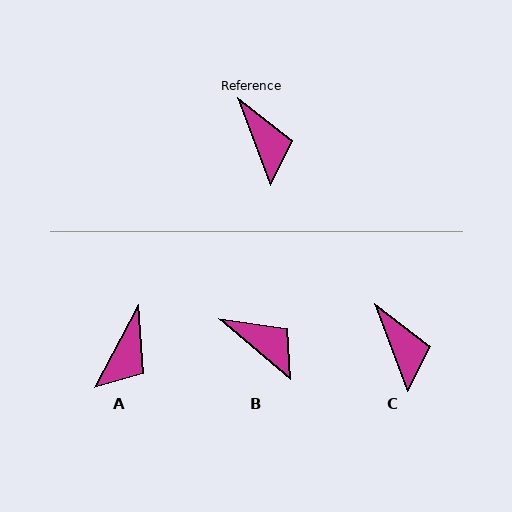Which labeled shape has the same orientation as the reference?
C.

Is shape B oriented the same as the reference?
No, it is off by about 29 degrees.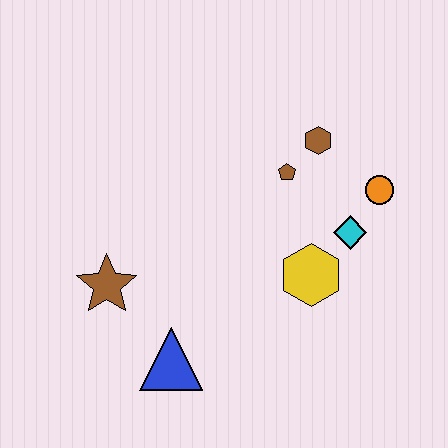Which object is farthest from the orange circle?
The brown star is farthest from the orange circle.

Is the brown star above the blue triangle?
Yes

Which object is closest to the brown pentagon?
The brown hexagon is closest to the brown pentagon.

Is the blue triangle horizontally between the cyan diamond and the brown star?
Yes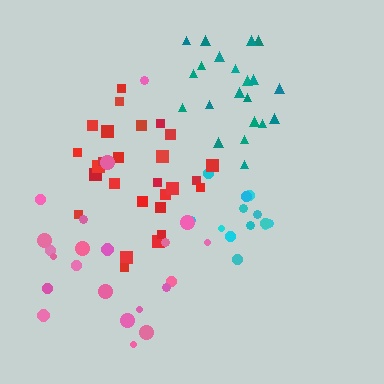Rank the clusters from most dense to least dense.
cyan, teal, red, pink.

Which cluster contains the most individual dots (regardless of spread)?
Red (27).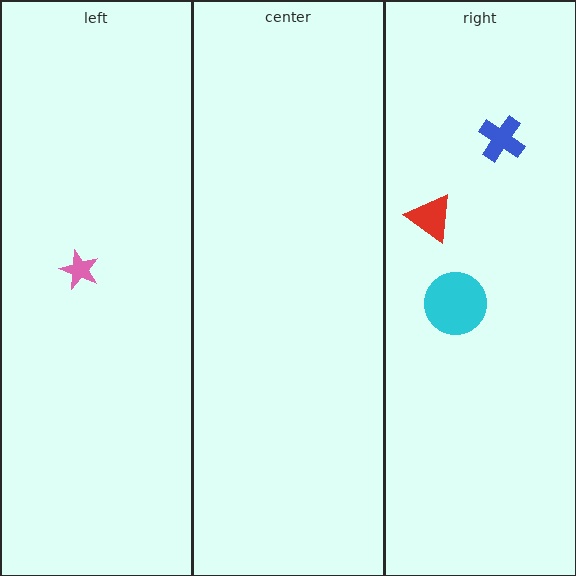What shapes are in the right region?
The red triangle, the blue cross, the cyan circle.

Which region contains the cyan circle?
The right region.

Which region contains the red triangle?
The right region.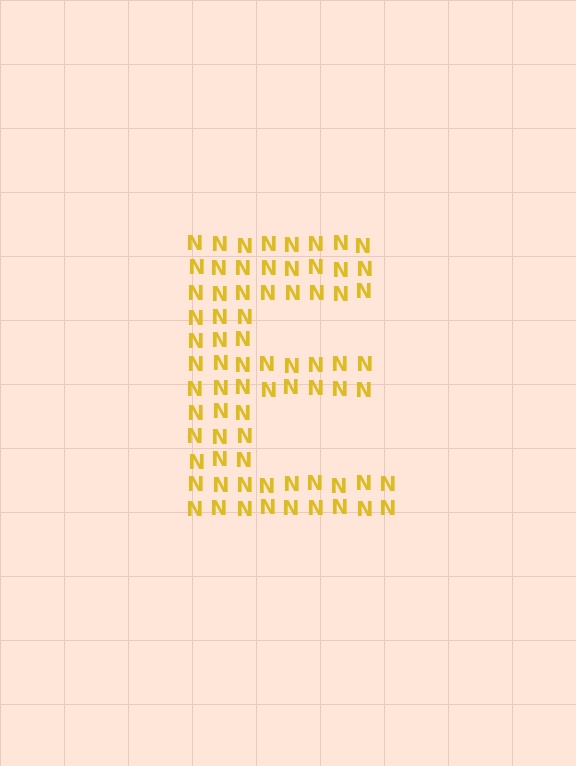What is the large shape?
The large shape is the letter E.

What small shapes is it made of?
It is made of small letter N's.